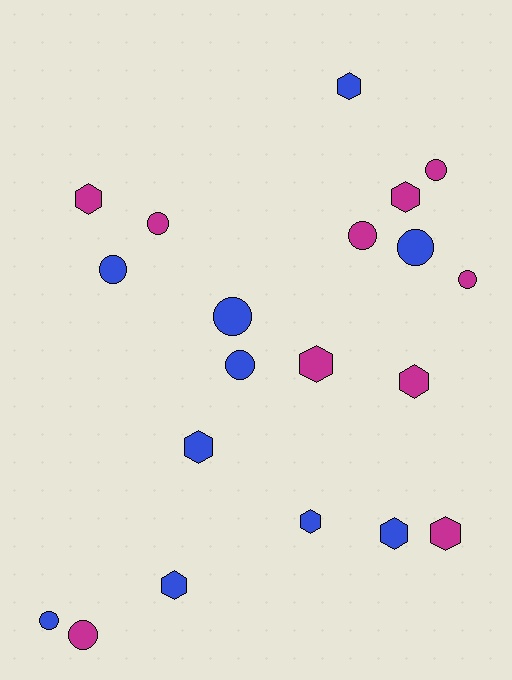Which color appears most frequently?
Blue, with 10 objects.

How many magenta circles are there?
There are 5 magenta circles.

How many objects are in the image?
There are 20 objects.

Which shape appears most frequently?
Circle, with 10 objects.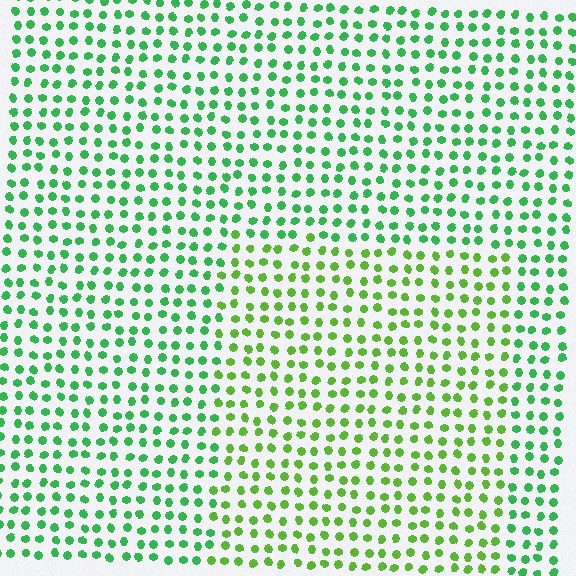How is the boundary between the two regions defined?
The boundary is defined purely by a slight shift in hue (about 32 degrees). Spacing, size, and orientation are identical on both sides.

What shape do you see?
I see a rectangle.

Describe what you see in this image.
The image is filled with small green elements in a uniform arrangement. A rectangle-shaped region is visible where the elements are tinted to a slightly different hue, forming a subtle color boundary.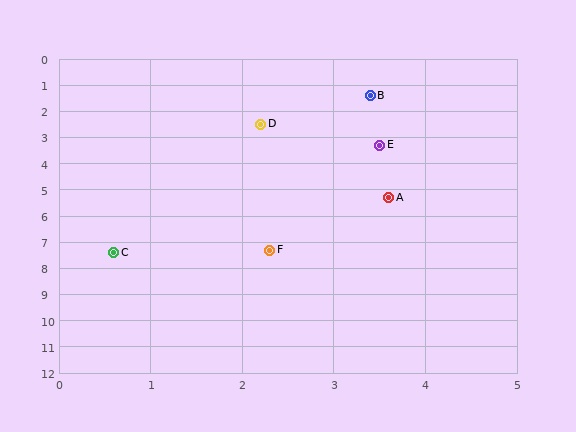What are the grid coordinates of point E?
Point E is at approximately (3.5, 3.3).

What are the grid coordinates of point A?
Point A is at approximately (3.6, 5.3).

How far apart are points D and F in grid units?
Points D and F are about 4.8 grid units apart.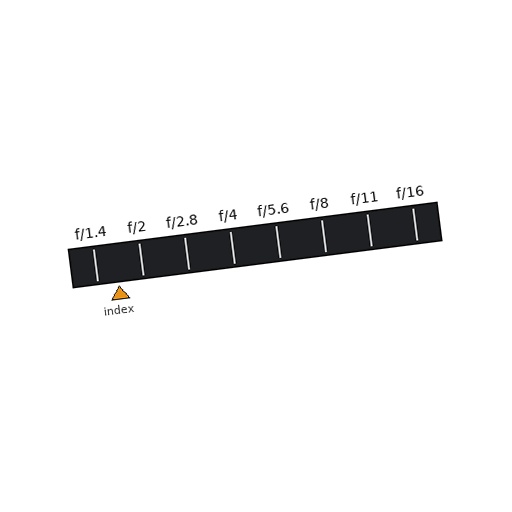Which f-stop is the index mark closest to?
The index mark is closest to f/1.4.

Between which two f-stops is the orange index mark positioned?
The index mark is between f/1.4 and f/2.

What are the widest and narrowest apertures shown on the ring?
The widest aperture shown is f/1.4 and the narrowest is f/16.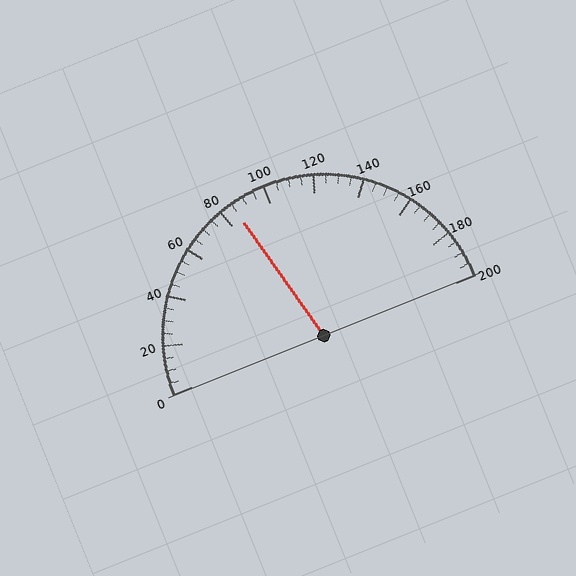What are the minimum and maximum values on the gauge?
The gauge ranges from 0 to 200.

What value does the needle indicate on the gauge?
The needle indicates approximately 85.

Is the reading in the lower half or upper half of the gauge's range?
The reading is in the lower half of the range (0 to 200).